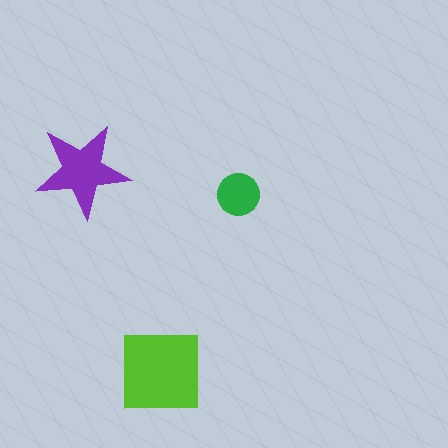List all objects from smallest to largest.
The green circle, the purple star, the lime square.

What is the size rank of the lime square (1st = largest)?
1st.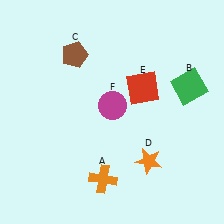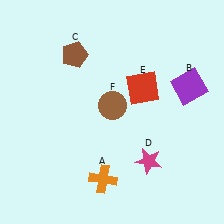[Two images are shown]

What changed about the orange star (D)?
In Image 1, D is orange. In Image 2, it changed to magenta.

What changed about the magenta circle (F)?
In Image 1, F is magenta. In Image 2, it changed to brown.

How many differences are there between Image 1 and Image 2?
There are 3 differences between the two images.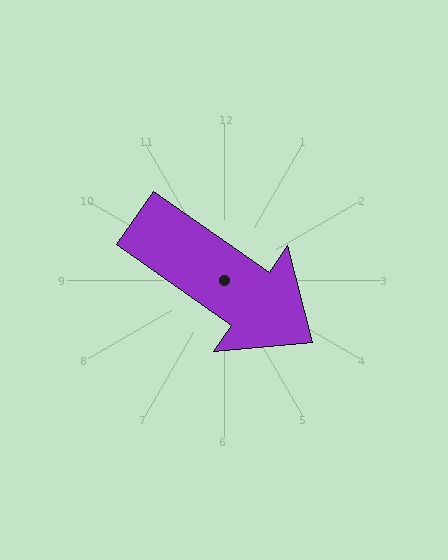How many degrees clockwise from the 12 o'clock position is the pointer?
Approximately 125 degrees.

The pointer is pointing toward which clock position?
Roughly 4 o'clock.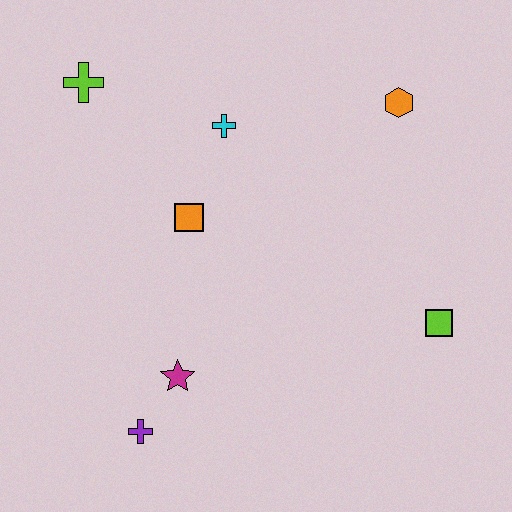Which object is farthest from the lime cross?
The lime square is farthest from the lime cross.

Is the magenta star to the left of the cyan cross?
Yes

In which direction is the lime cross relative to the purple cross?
The lime cross is above the purple cross.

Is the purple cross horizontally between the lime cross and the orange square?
Yes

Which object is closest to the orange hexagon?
The cyan cross is closest to the orange hexagon.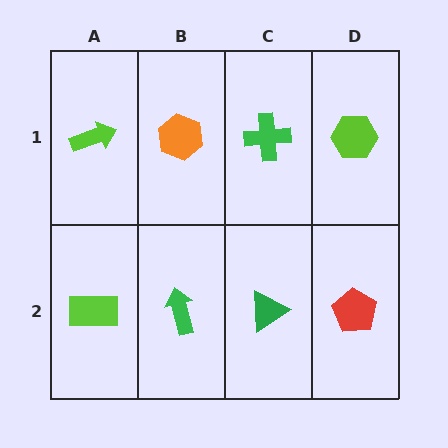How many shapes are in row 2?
4 shapes.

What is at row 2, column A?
A lime rectangle.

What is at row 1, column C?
A green cross.